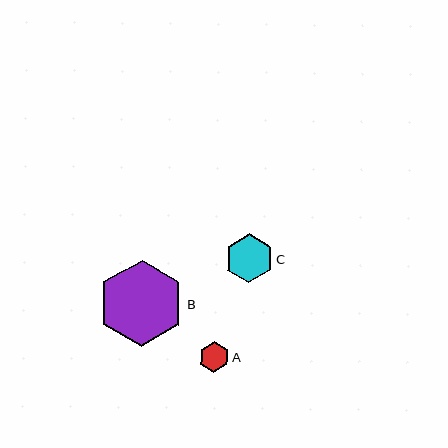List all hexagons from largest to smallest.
From largest to smallest: B, C, A.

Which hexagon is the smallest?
Hexagon A is the smallest with a size of approximately 30 pixels.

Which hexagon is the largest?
Hexagon B is the largest with a size of approximately 86 pixels.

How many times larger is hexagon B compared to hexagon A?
Hexagon B is approximately 2.9 times the size of hexagon A.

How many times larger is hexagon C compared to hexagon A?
Hexagon C is approximately 1.6 times the size of hexagon A.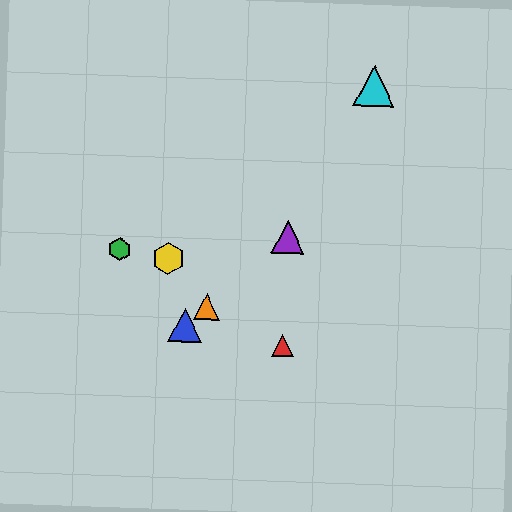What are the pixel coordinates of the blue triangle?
The blue triangle is at (185, 326).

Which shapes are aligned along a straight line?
The blue triangle, the purple triangle, the orange triangle are aligned along a straight line.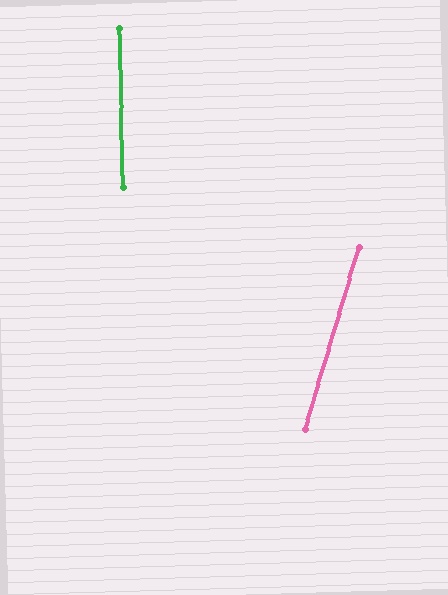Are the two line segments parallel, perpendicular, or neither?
Neither parallel nor perpendicular — they differ by about 18°.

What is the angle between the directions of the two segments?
Approximately 18 degrees.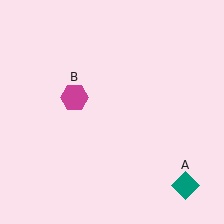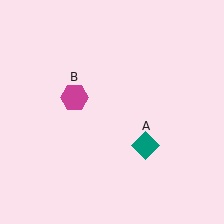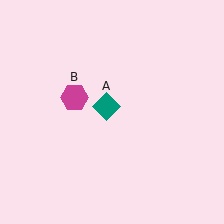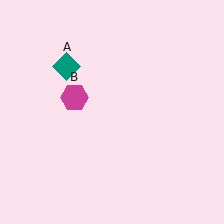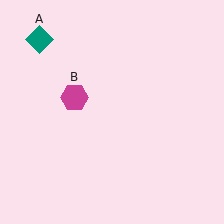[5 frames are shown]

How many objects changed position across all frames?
1 object changed position: teal diamond (object A).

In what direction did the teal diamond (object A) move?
The teal diamond (object A) moved up and to the left.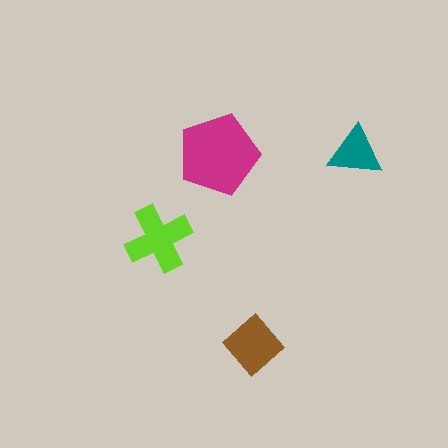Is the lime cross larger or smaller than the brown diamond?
Larger.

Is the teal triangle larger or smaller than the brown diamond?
Smaller.